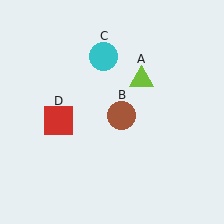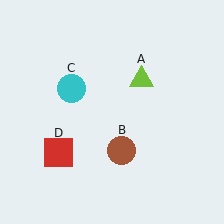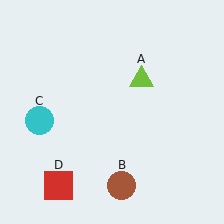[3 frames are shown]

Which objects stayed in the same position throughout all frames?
Lime triangle (object A) remained stationary.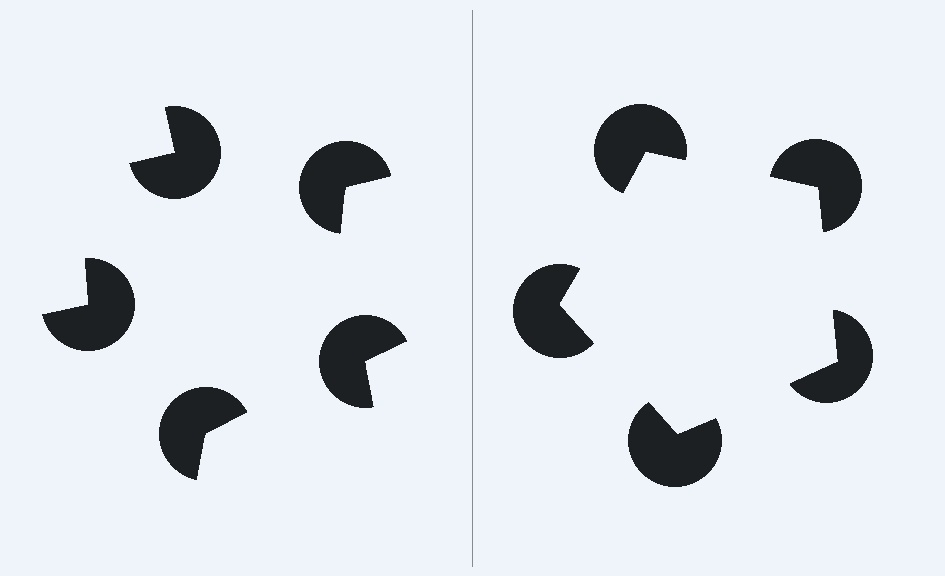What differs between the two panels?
The pac-man discs are positioned identically on both sides; only the wedge orientations differ. On the right they align to a pentagon; on the left they are misaligned.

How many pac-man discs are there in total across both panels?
10 — 5 on each side.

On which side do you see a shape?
An illusory pentagon appears on the right side. On the left side the wedge cuts are rotated, so no coherent shape forms.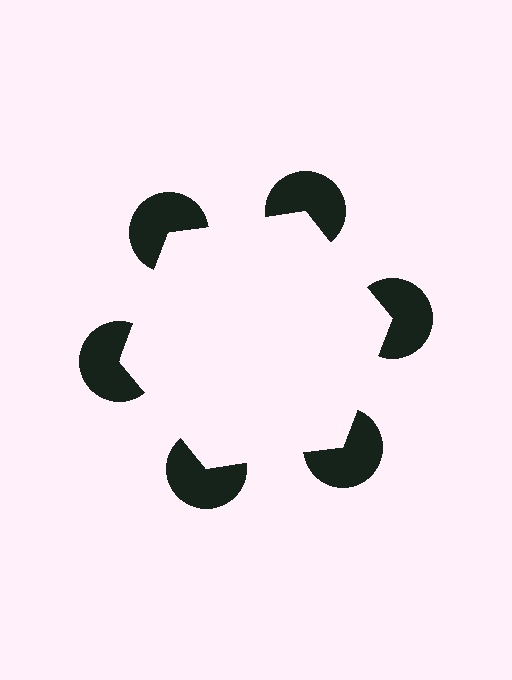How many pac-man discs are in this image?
There are 6 — one at each vertex of the illusory hexagon.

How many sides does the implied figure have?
6 sides.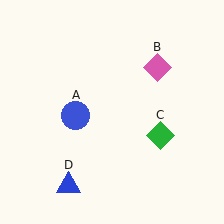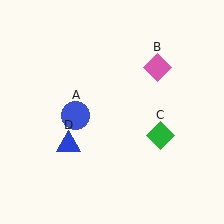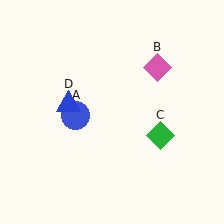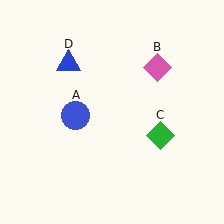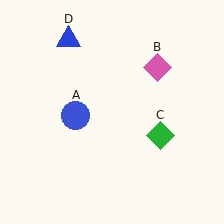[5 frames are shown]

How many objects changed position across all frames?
1 object changed position: blue triangle (object D).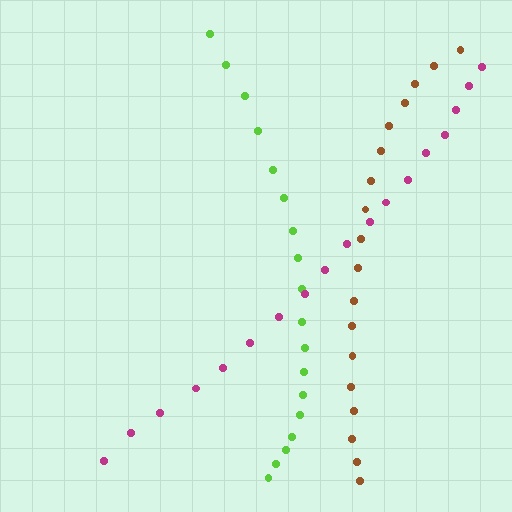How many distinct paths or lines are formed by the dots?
There are 3 distinct paths.